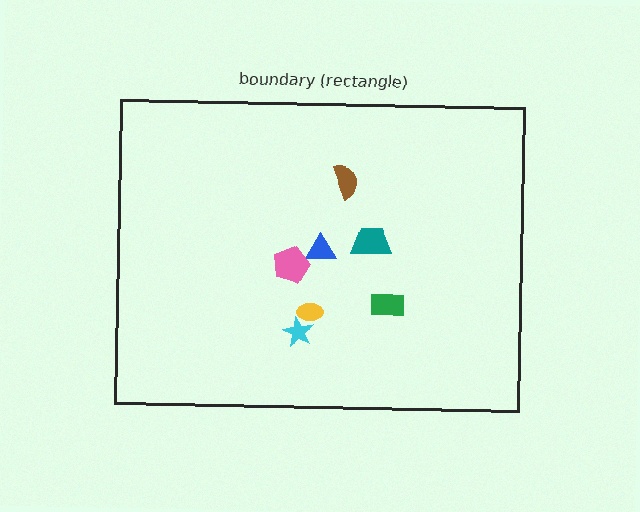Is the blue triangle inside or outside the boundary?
Inside.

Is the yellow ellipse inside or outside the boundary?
Inside.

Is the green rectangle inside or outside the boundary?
Inside.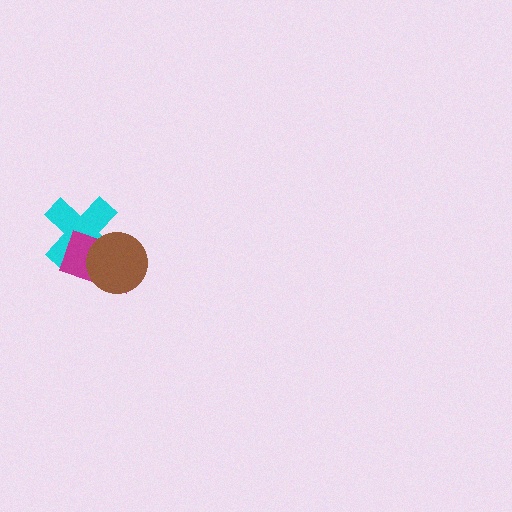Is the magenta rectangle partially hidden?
Yes, it is partially covered by another shape.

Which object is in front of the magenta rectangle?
The brown circle is in front of the magenta rectangle.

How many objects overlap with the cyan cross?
2 objects overlap with the cyan cross.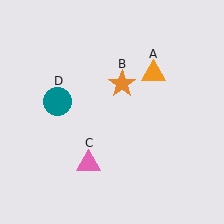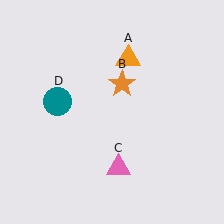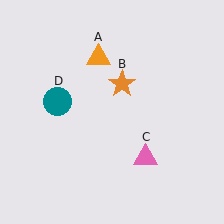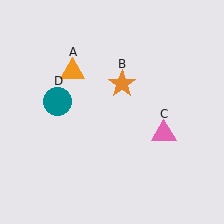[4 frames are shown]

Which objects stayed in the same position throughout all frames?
Orange star (object B) and teal circle (object D) remained stationary.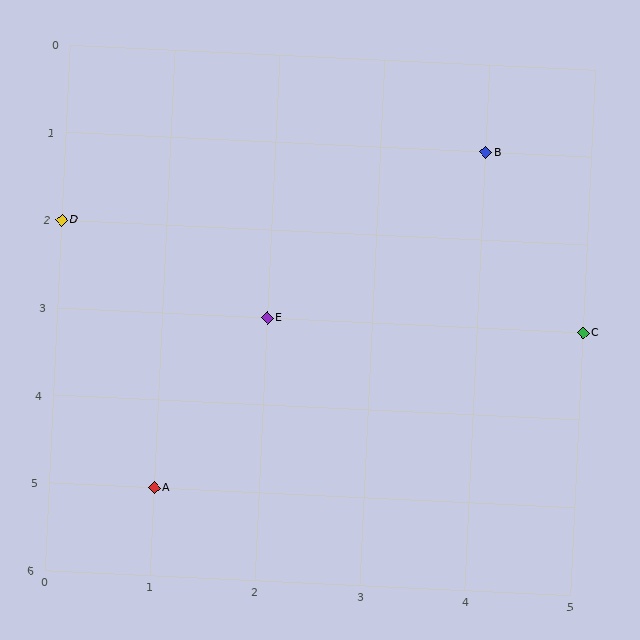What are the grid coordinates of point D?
Point D is at grid coordinates (0, 2).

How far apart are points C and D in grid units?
Points C and D are 5 columns and 1 row apart (about 5.1 grid units diagonally).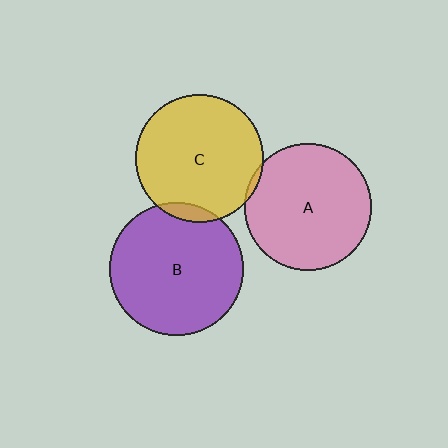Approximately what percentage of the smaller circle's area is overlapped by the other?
Approximately 5%.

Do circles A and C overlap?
Yes.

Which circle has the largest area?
Circle B (purple).